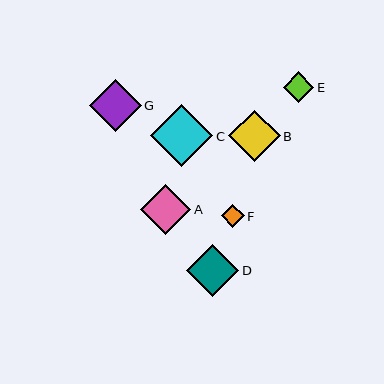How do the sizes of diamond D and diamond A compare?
Diamond D and diamond A are approximately the same size.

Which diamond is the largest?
Diamond C is the largest with a size of approximately 63 pixels.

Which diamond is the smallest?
Diamond F is the smallest with a size of approximately 23 pixels.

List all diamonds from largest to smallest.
From largest to smallest: C, G, D, B, A, E, F.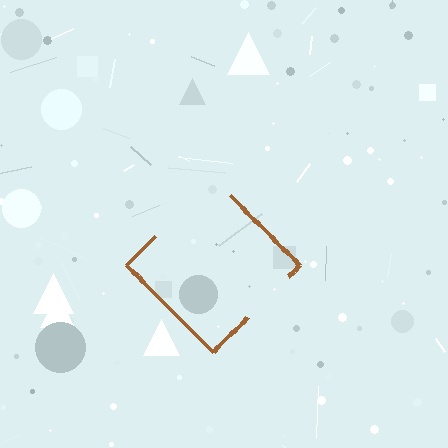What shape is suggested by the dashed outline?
The dashed outline suggests a diamond.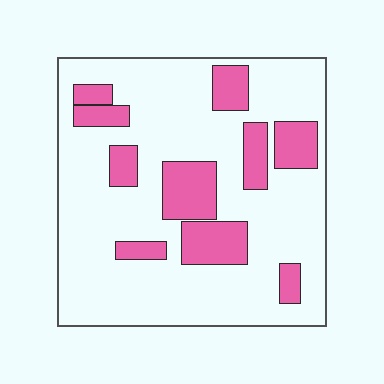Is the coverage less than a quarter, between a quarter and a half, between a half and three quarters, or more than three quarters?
Less than a quarter.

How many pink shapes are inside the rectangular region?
10.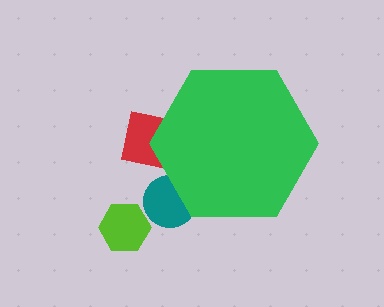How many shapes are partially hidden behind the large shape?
2 shapes are partially hidden.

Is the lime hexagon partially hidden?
No, the lime hexagon is fully visible.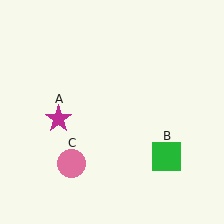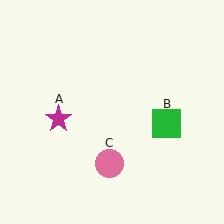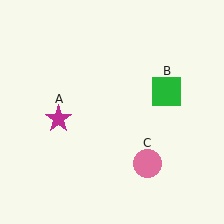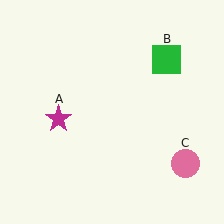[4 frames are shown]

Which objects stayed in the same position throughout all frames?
Magenta star (object A) remained stationary.